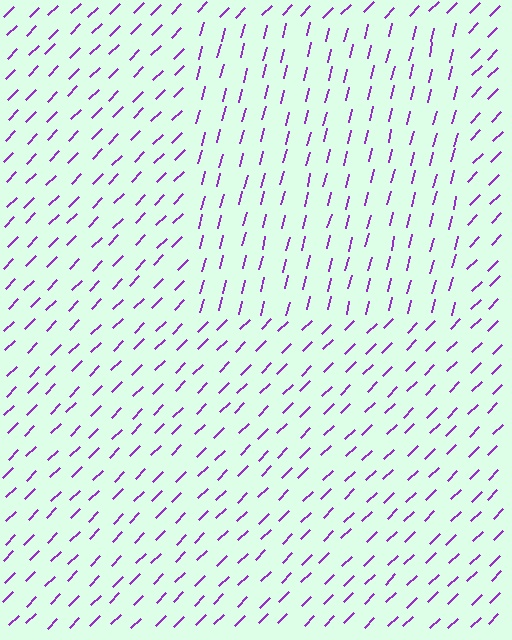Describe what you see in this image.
The image is filled with small purple line segments. A rectangle region in the image has lines oriented differently from the surrounding lines, creating a visible texture boundary.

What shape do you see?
I see a rectangle.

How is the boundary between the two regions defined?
The boundary is defined purely by a change in line orientation (approximately 30 degrees difference). All lines are the same color and thickness.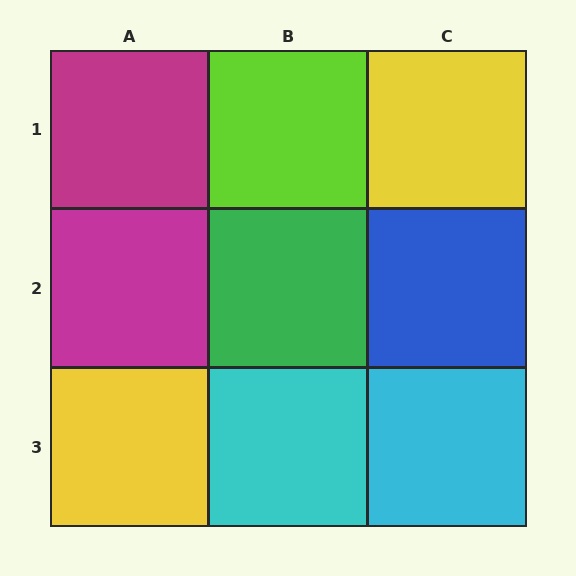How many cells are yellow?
2 cells are yellow.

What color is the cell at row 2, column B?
Green.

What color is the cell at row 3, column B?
Cyan.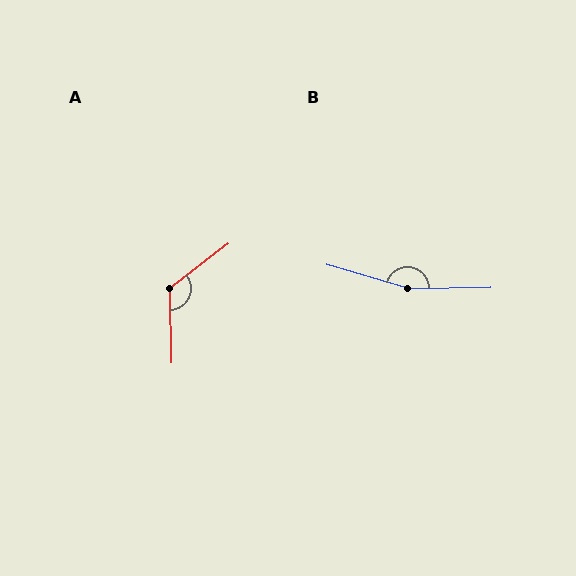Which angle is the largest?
B, at approximately 163 degrees.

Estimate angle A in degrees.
Approximately 127 degrees.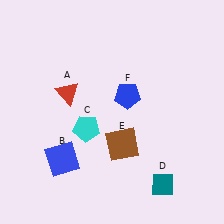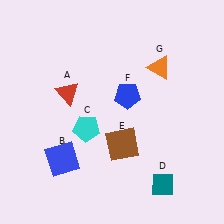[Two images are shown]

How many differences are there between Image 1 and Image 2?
There is 1 difference between the two images.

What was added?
An orange triangle (G) was added in Image 2.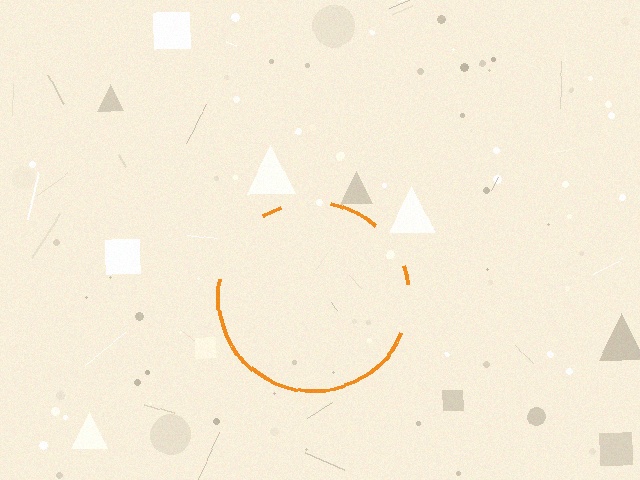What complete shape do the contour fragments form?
The contour fragments form a circle.